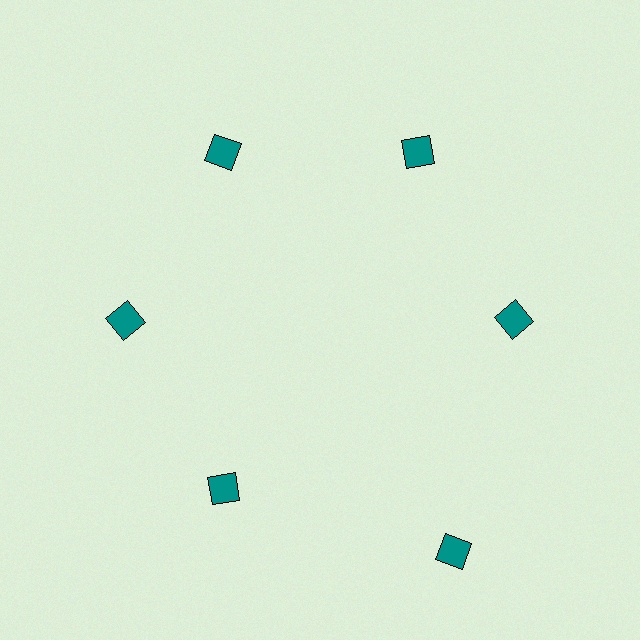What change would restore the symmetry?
The symmetry would be restored by moving it inward, back onto the ring so that all 6 diamonds sit at equal angles and equal distance from the center.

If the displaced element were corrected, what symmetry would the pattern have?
It would have 6-fold rotational symmetry — the pattern would map onto itself every 60 degrees.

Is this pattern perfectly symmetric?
No. The 6 teal diamonds are arranged in a ring, but one element near the 5 o'clock position is pushed outward from the center, breaking the 6-fold rotational symmetry.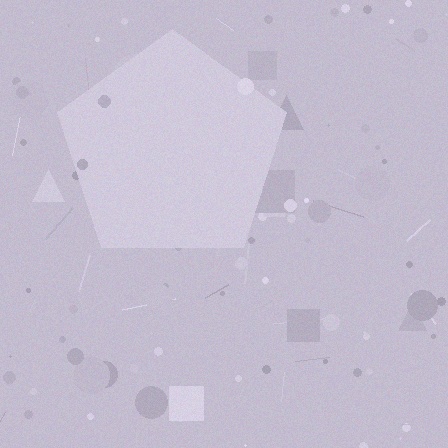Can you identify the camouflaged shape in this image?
The camouflaged shape is a pentagon.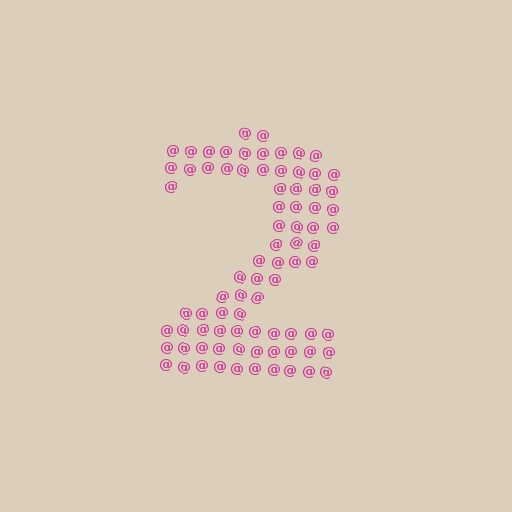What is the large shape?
The large shape is the digit 2.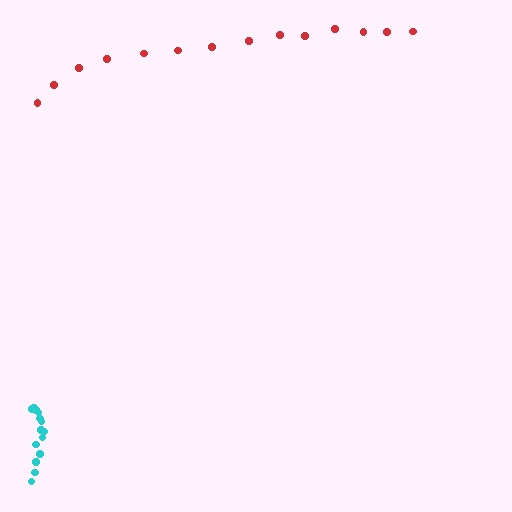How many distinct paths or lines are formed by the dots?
There are 2 distinct paths.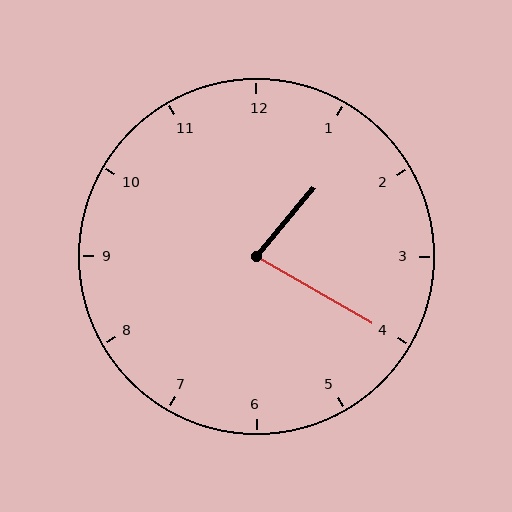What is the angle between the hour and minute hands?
Approximately 80 degrees.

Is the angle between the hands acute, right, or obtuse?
It is acute.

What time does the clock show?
1:20.